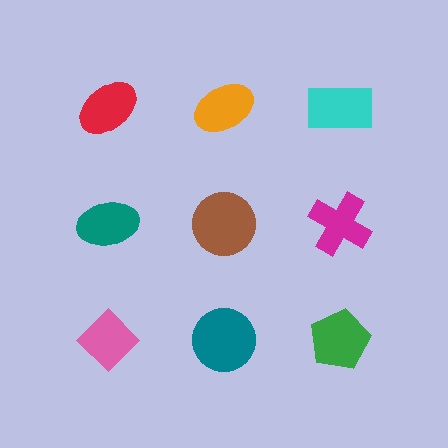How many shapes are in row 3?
3 shapes.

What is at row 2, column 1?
A teal ellipse.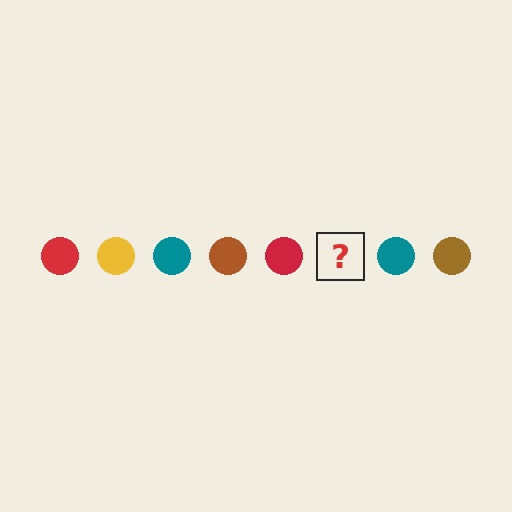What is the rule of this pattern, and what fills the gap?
The rule is that the pattern cycles through red, yellow, teal, brown circles. The gap should be filled with a yellow circle.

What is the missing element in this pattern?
The missing element is a yellow circle.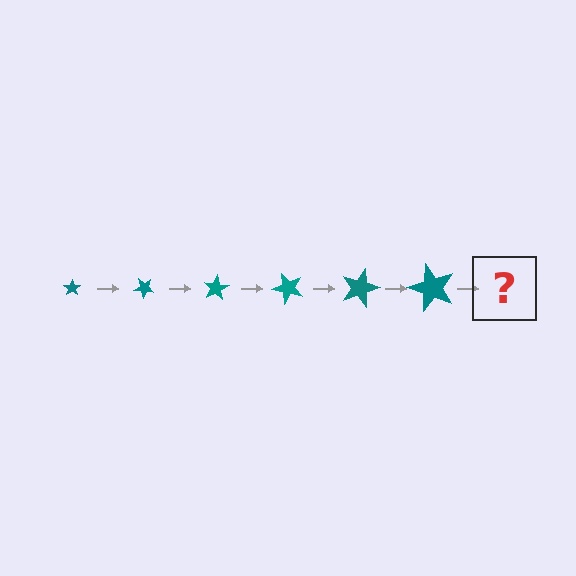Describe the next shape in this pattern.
It should be a star, larger than the previous one and rotated 240 degrees from the start.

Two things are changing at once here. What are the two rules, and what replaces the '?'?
The two rules are that the star grows larger each step and it rotates 40 degrees each step. The '?' should be a star, larger than the previous one and rotated 240 degrees from the start.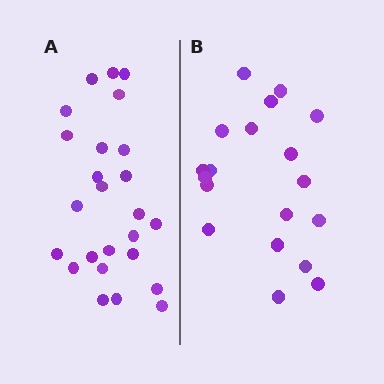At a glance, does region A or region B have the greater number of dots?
Region A (the left region) has more dots.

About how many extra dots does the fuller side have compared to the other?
Region A has about 6 more dots than region B.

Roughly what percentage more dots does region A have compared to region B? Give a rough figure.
About 30% more.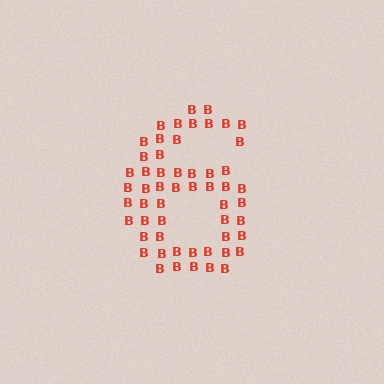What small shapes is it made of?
It is made of small letter B's.